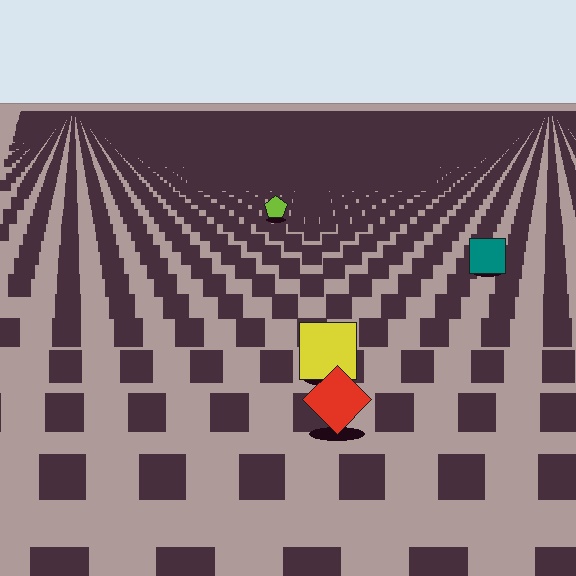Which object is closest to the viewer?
The red diamond is closest. The texture marks near it are larger and more spread out.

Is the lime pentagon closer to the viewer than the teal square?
No. The teal square is closer — you can tell from the texture gradient: the ground texture is coarser near it.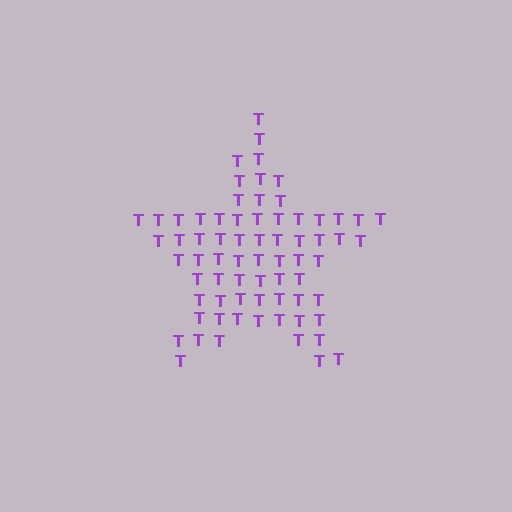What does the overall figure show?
The overall figure shows a star.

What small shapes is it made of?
It is made of small letter T's.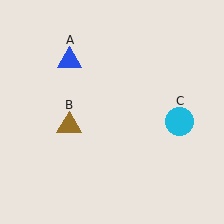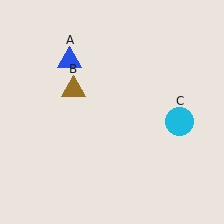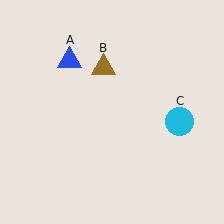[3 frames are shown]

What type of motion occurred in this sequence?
The brown triangle (object B) rotated clockwise around the center of the scene.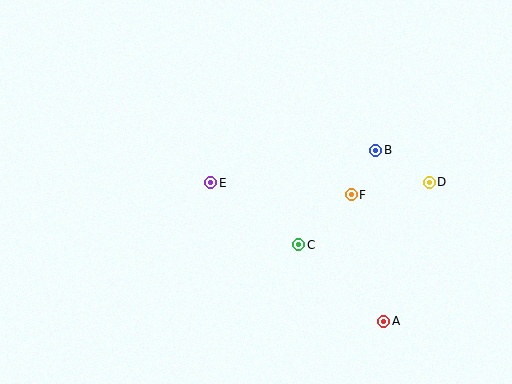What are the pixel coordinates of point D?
Point D is at (429, 182).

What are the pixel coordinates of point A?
Point A is at (384, 321).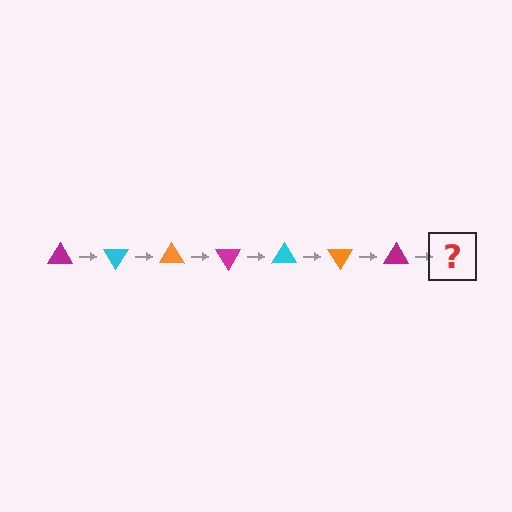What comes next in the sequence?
The next element should be a cyan triangle, rotated 420 degrees from the start.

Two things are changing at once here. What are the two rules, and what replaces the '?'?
The two rules are that it rotates 60 degrees each step and the color cycles through magenta, cyan, and orange. The '?' should be a cyan triangle, rotated 420 degrees from the start.